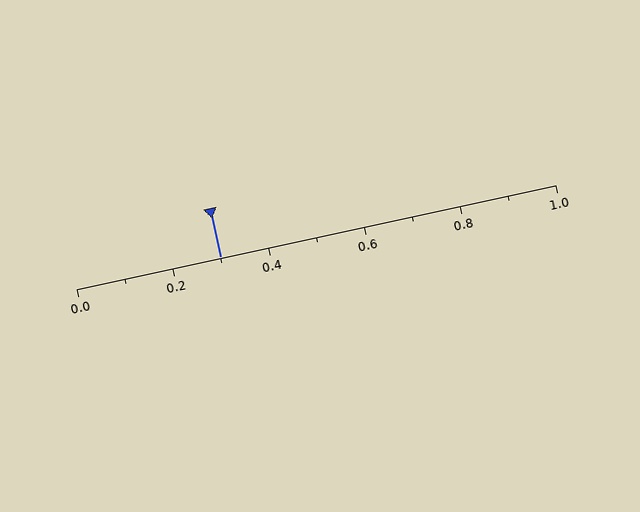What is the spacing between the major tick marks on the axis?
The major ticks are spaced 0.2 apart.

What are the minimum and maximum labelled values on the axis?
The axis runs from 0.0 to 1.0.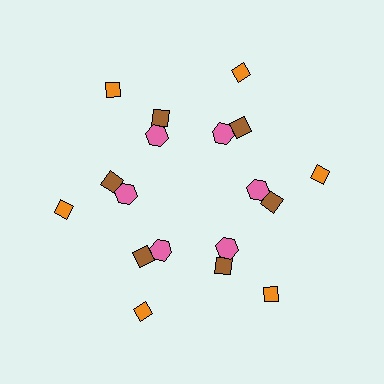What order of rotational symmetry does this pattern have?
This pattern has 6-fold rotational symmetry.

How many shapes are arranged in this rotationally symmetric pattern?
There are 18 shapes, arranged in 6 groups of 3.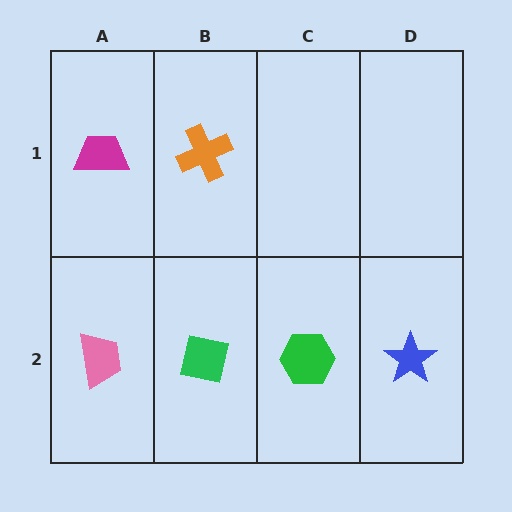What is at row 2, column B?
A green square.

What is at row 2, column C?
A green hexagon.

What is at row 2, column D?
A blue star.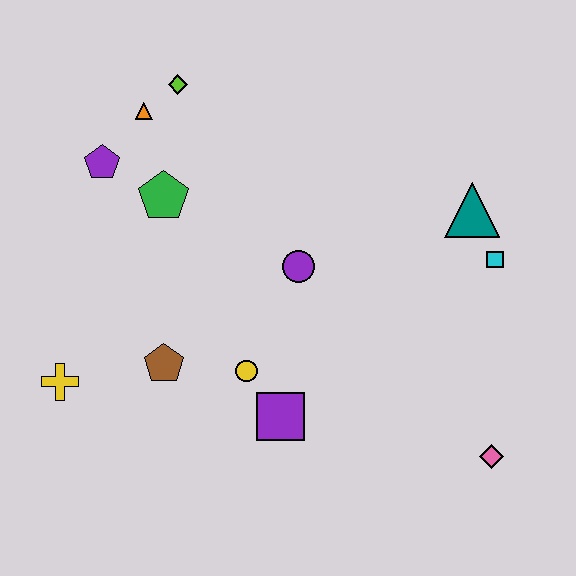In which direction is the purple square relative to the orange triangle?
The purple square is below the orange triangle.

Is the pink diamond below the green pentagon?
Yes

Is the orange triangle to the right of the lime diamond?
No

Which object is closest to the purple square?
The yellow circle is closest to the purple square.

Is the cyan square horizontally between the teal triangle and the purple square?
No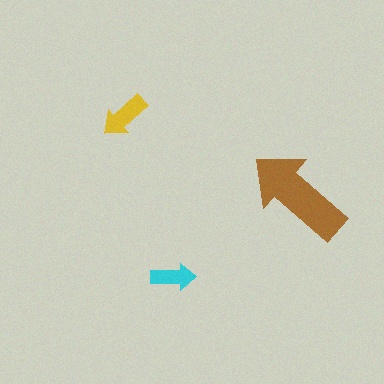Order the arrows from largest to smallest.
the brown one, the yellow one, the cyan one.